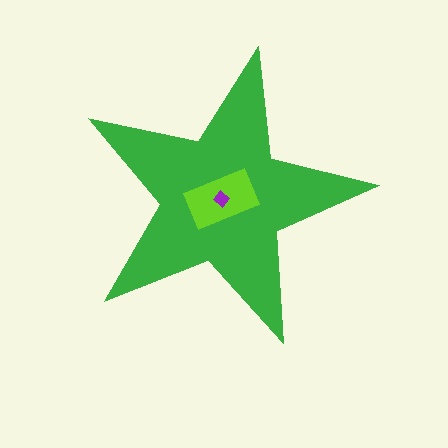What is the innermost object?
The purple diamond.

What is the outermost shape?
The green star.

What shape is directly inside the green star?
The lime rectangle.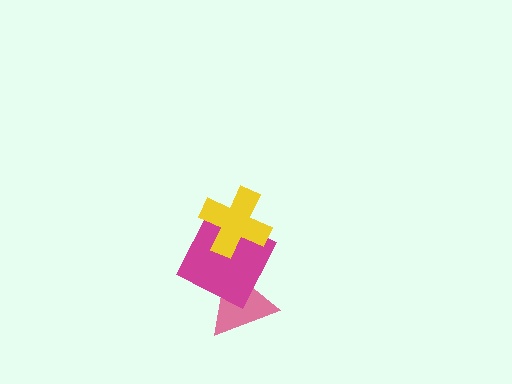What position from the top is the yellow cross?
The yellow cross is 1st from the top.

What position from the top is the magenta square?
The magenta square is 2nd from the top.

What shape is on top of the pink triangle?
The magenta square is on top of the pink triangle.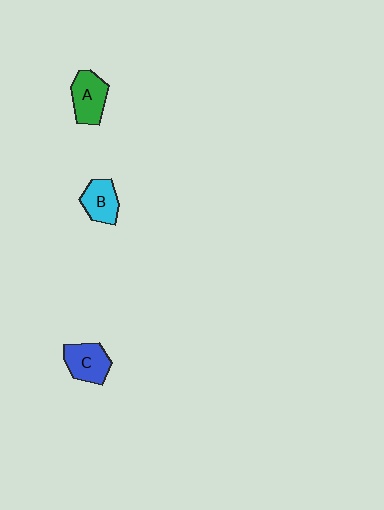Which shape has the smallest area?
Shape B (cyan).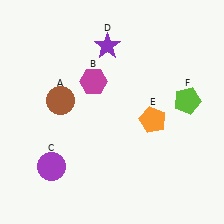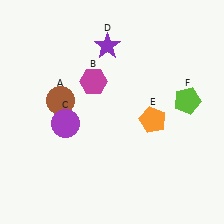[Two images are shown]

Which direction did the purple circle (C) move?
The purple circle (C) moved up.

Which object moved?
The purple circle (C) moved up.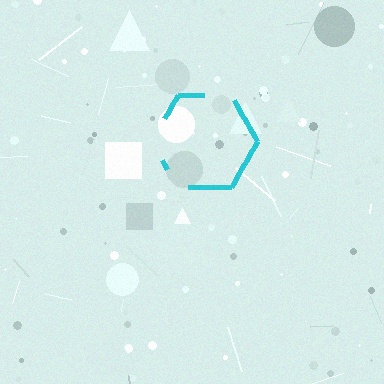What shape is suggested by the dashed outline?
The dashed outline suggests a hexagon.